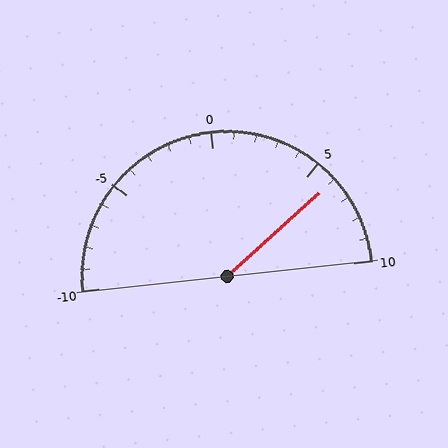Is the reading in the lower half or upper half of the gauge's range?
The reading is in the upper half of the range (-10 to 10).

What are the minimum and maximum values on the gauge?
The gauge ranges from -10 to 10.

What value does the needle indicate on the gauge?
The needle indicates approximately 6.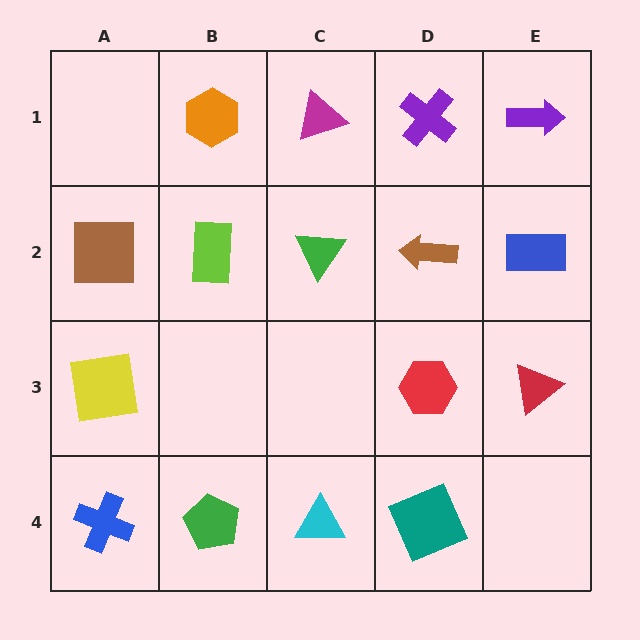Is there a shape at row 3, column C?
No, that cell is empty.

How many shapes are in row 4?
4 shapes.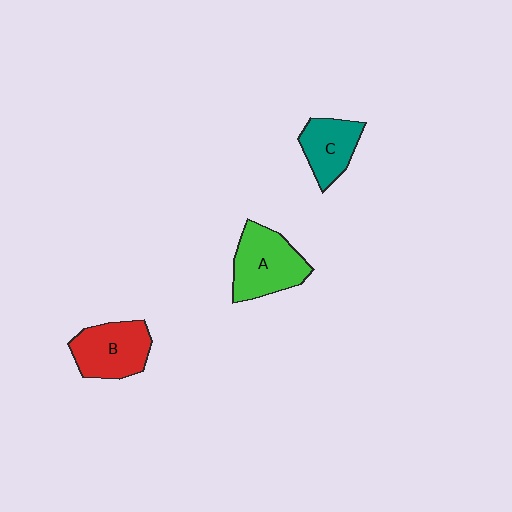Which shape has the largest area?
Shape A (green).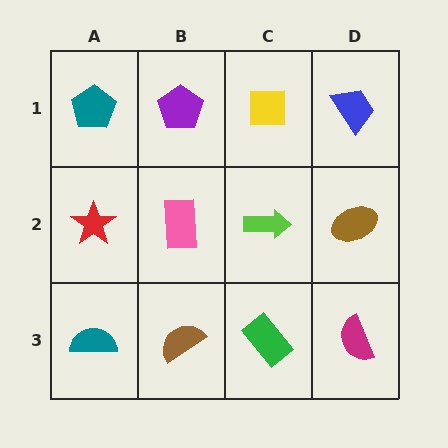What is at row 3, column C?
A green rectangle.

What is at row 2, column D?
A brown ellipse.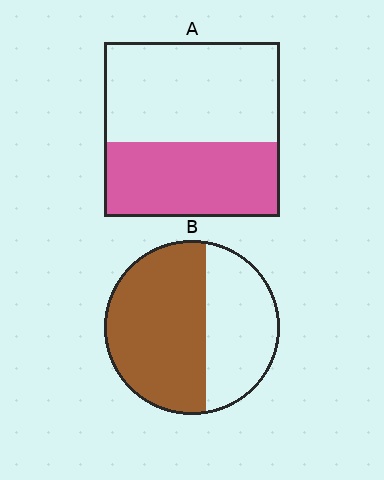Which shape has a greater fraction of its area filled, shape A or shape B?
Shape B.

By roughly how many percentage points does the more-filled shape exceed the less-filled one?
By roughly 15 percentage points (B over A).